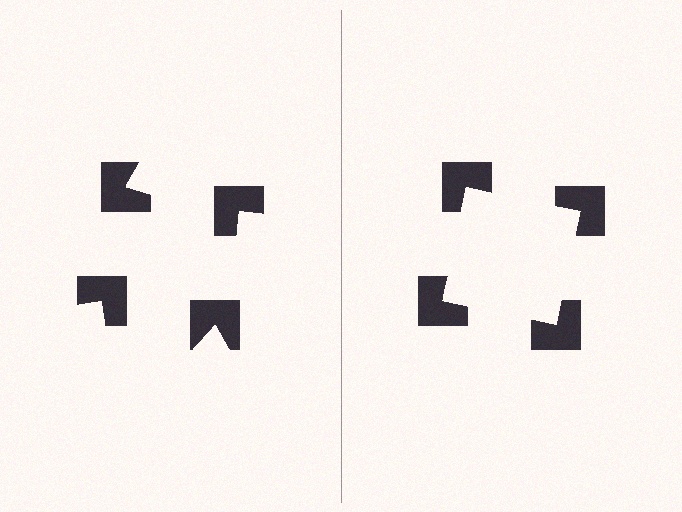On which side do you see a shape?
An illusory square appears on the right side. On the left side the wedge cuts are rotated, so no coherent shape forms.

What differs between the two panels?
The notched squares are positioned identically on both sides; only the wedge orientations differ. On the right they align to a square; on the left they are misaligned.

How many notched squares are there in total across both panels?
8 — 4 on each side.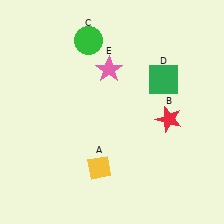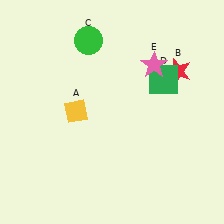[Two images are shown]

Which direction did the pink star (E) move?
The pink star (E) moved right.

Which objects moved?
The objects that moved are: the yellow diamond (A), the red star (B), the pink star (E).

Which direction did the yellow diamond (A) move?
The yellow diamond (A) moved up.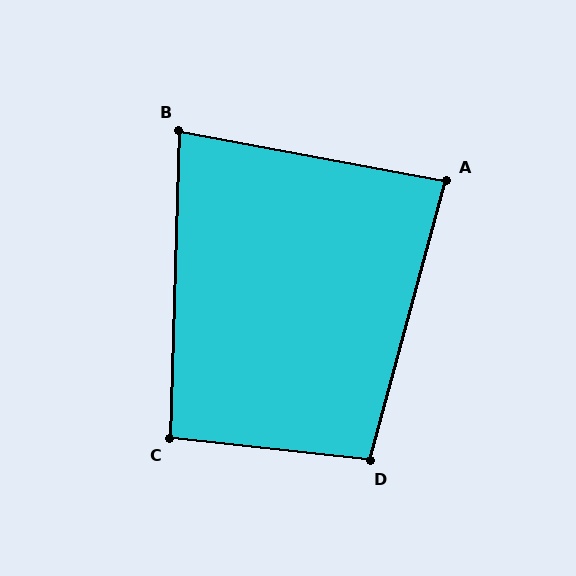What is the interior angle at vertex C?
Approximately 95 degrees (approximately right).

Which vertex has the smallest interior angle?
B, at approximately 81 degrees.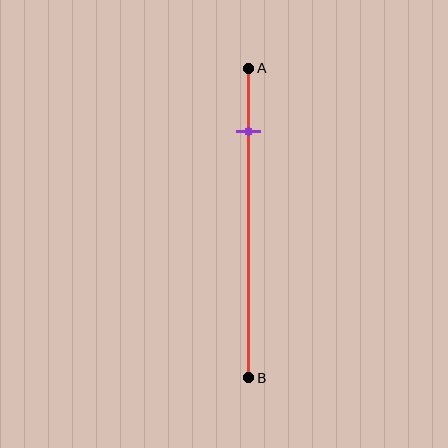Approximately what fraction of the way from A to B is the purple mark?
The purple mark is approximately 20% of the way from A to B.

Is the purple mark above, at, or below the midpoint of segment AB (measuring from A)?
The purple mark is above the midpoint of segment AB.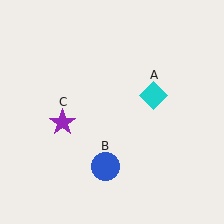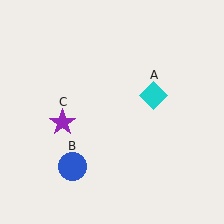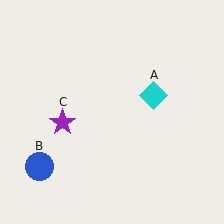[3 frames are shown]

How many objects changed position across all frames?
1 object changed position: blue circle (object B).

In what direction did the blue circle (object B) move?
The blue circle (object B) moved left.